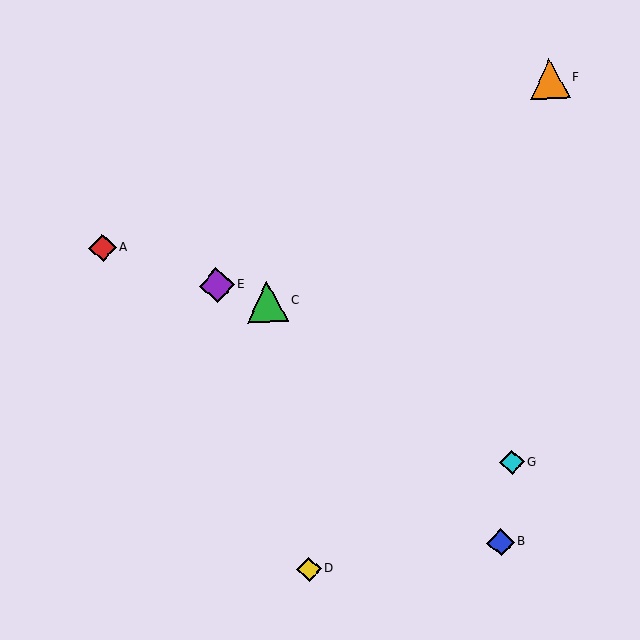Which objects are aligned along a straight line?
Objects A, C, E are aligned along a straight line.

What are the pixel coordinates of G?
Object G is at (512, 462).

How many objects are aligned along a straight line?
3 objects (A, C, E) are aligned along a straight line.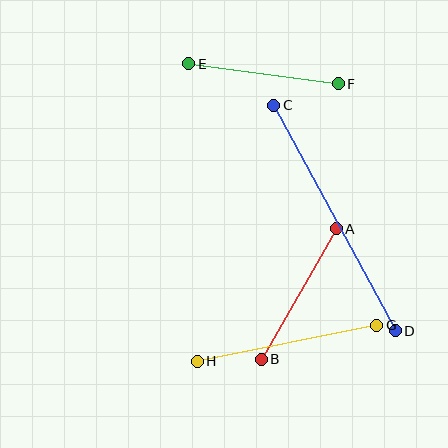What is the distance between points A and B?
The distance is approximately 150 pixels.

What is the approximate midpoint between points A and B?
The midpoint is at approximately (299, 294) pixels.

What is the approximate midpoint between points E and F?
The midpoint is at approximately (263, 74) pixels.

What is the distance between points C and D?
The distance is approximately 256 pixels.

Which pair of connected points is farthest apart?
Points C and D are farthest apart.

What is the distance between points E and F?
The distance is approximately 151 pixels.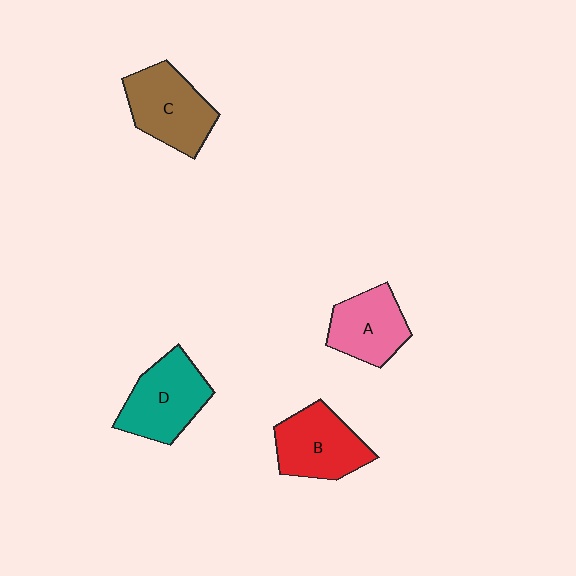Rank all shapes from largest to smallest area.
From largest to smallest: C (brown), D (teal), B (red), A (pink).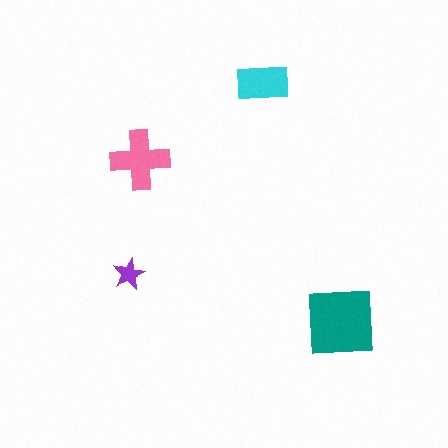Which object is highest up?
The cyan rectangle is topmost.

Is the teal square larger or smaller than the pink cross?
Larger.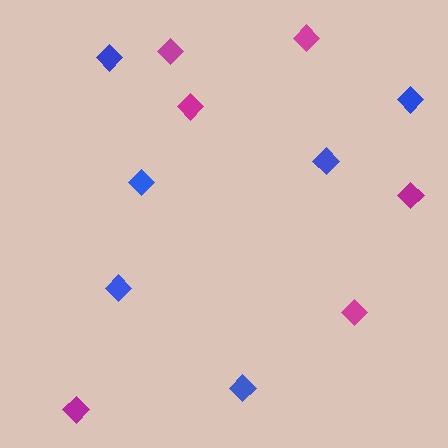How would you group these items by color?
There are 2 groups: one group of magenta diamonds (6) and one group of blue diamonds (6).